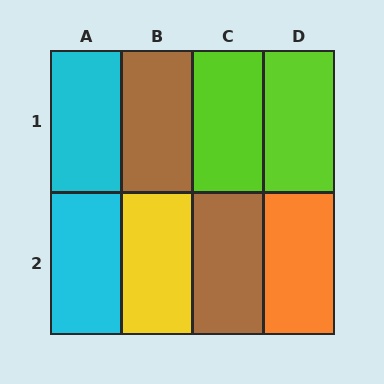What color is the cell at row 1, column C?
Lime.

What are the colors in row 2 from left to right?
Cyan, yellow, brown, orange.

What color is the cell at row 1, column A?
Cyan.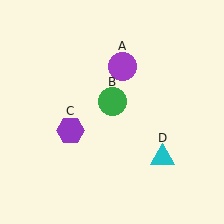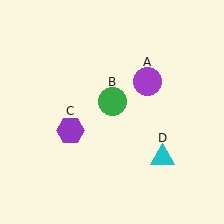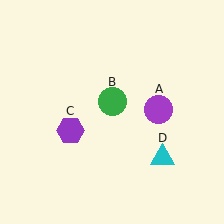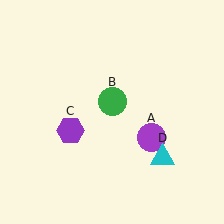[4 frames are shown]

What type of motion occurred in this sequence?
The purple circle (object A) rotated clockwise around the center of the scene.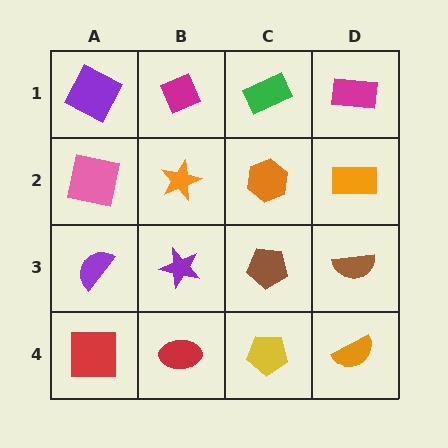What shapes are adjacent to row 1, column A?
A pink square (row 2, column A), a magenta diamond (row 1, column B).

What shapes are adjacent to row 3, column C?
An orange hexagon (row 2, column C), a yellow pentagon (row 4, column C), a purple star (row 3, column B), a brown semicircle (row 3, column D).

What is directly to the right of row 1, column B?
A green rectangle.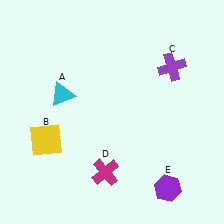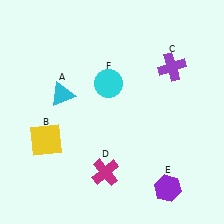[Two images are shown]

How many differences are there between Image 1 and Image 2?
There is 1 difference between the two images.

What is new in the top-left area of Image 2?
A cyan circle (F) was added in the top-left area of Image 2.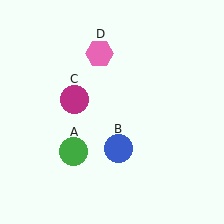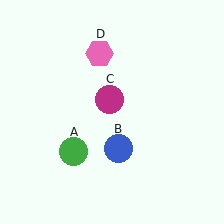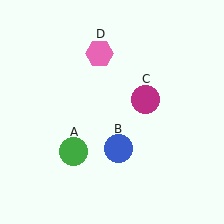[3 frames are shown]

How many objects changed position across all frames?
1 object changed position: magenta circle (object C).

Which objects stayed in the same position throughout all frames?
Green circle (object A) and blue circle (object B) and pink hexagon (object D) remained stationary.